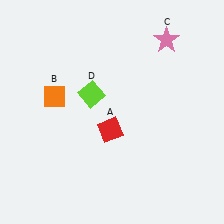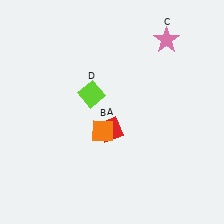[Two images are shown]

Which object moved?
The orange diamond (B) moved right.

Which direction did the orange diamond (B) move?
The orange diamond (B) moved right.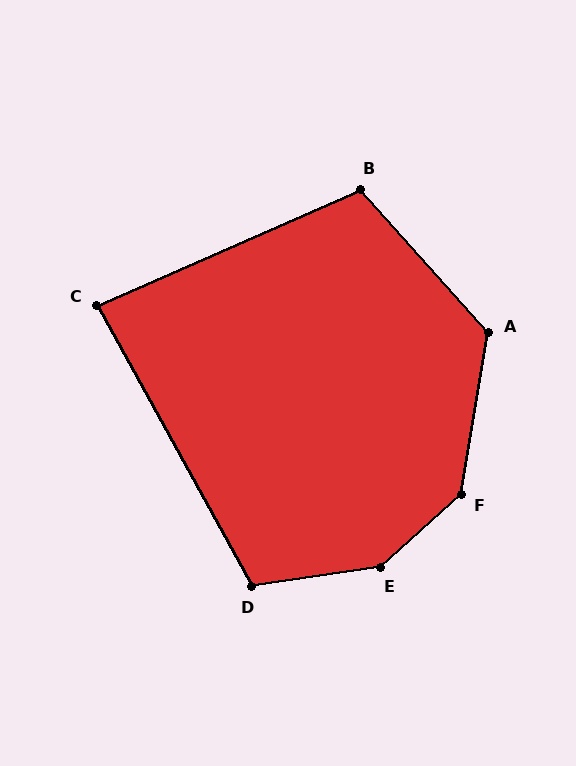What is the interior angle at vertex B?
Approximately 108 degrees (obtuse).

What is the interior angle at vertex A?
Approximately 129 degrees (obtuse).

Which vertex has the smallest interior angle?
C, at approximately 85 degrees.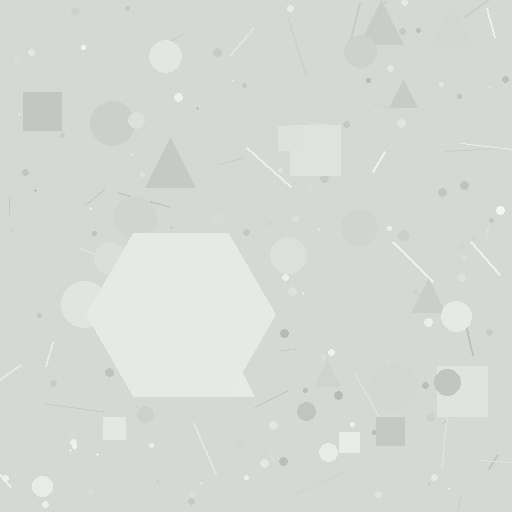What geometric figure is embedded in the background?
A hexagon is embedded in the background.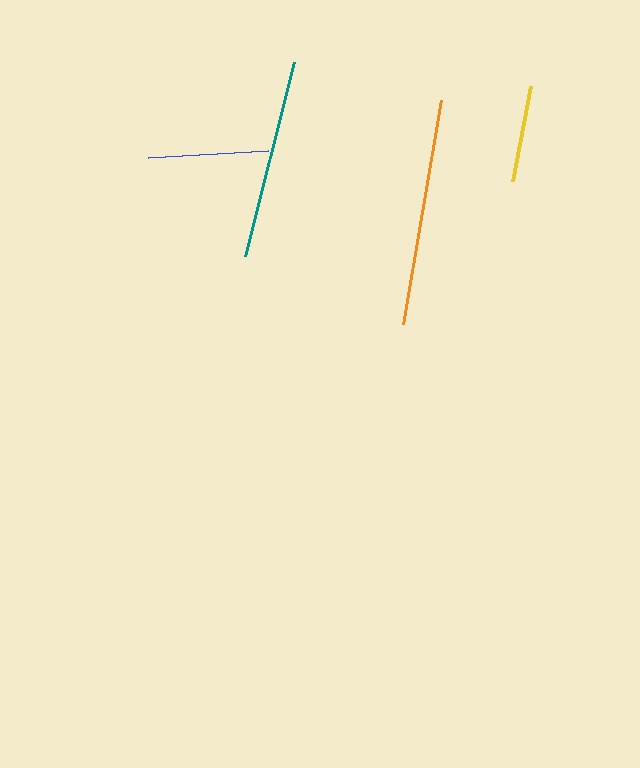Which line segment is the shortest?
The yellow line is the shortest at approximately 97 pixels.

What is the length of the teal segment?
The teal segment is approximately 200 pixels long.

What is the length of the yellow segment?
The yellow segment is approximately 97 pixels long.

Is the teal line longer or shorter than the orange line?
The orange line is longer than the teal line.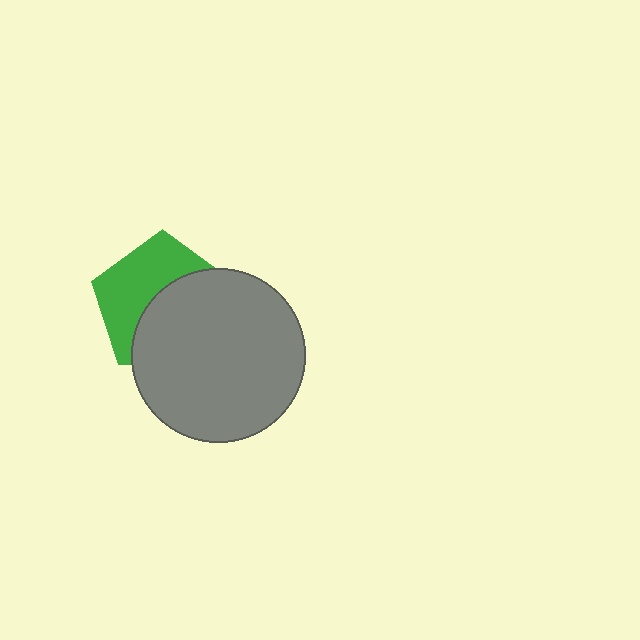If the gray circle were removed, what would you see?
You would see the complete green pentagon.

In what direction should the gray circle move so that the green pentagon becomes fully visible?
The gray circle should move toward the lower-right. That is the shortest direction to clear the overlap and leave the green pentagon fully visible.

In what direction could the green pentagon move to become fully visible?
The green pentagon could move toward the upper-left. That would shift it out from behind the gray circle entirely.